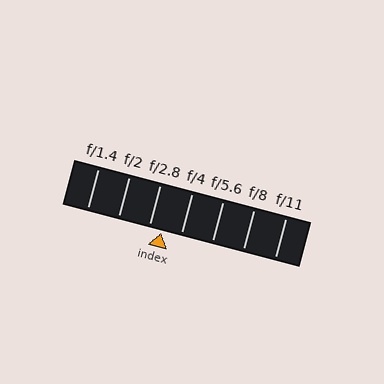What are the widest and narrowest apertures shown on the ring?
The widest aperture shown is f/1.4 and the narrowest is f/11.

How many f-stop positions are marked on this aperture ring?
There are 7 f-stop positions marked.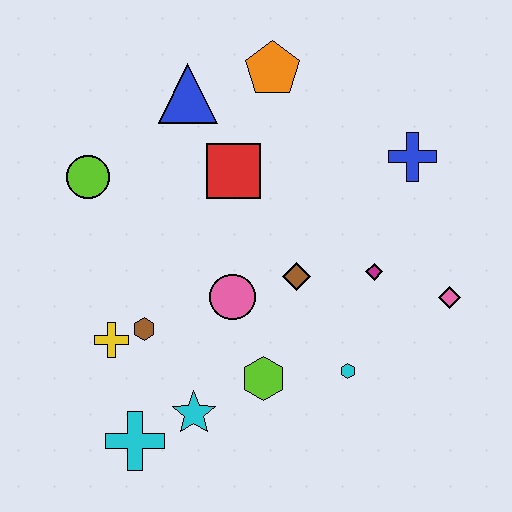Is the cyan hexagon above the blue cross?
No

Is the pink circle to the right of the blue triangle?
Yes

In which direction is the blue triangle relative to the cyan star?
The blue triangle is above the cyan star.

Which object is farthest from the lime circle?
The pink diamond is farthest from the lime circle.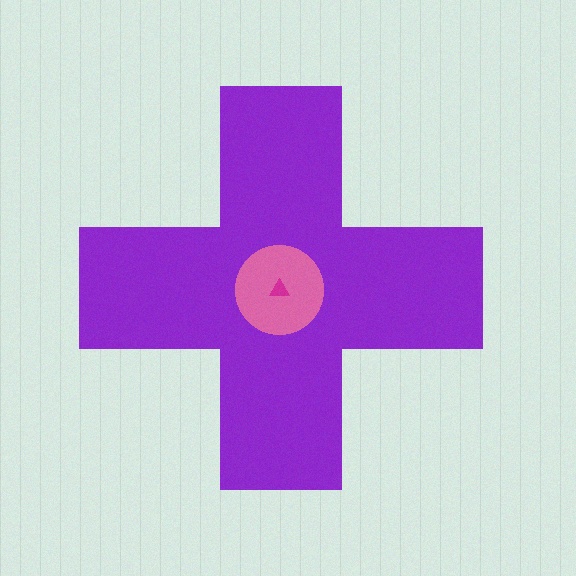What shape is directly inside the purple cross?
The pink circle.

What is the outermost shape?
The purple cross.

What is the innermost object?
The magenta triangle.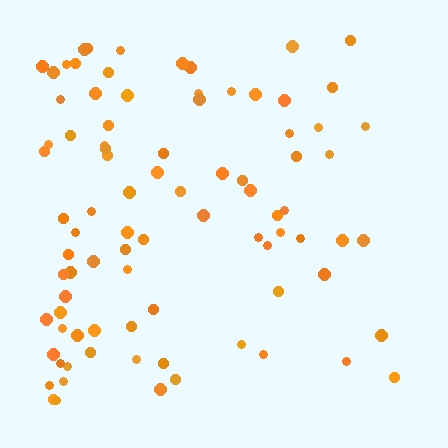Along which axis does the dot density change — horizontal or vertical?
Horizontal.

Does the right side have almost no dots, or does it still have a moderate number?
Still a moderate number, just noticeably fewer than the left.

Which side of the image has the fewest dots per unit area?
The right.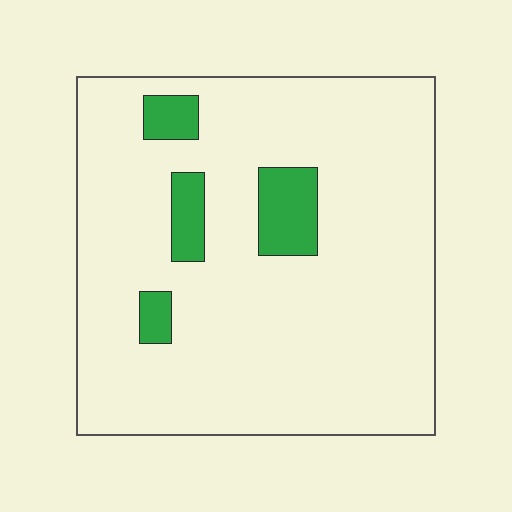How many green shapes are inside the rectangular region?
4.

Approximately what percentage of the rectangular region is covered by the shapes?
Approximately 10%.